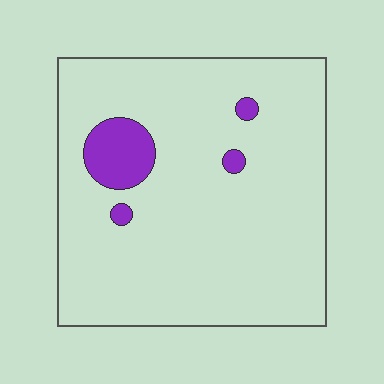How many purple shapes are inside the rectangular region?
4.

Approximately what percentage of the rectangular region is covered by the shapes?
Approximately 10%.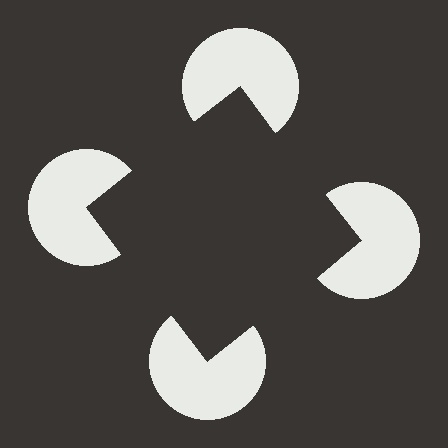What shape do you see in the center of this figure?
An illusory square — its edges are inferred from the aligned wedge cuts in the pac-man discs, not physically drawn.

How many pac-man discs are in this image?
There are 4 — one at each vertex of the illusory square.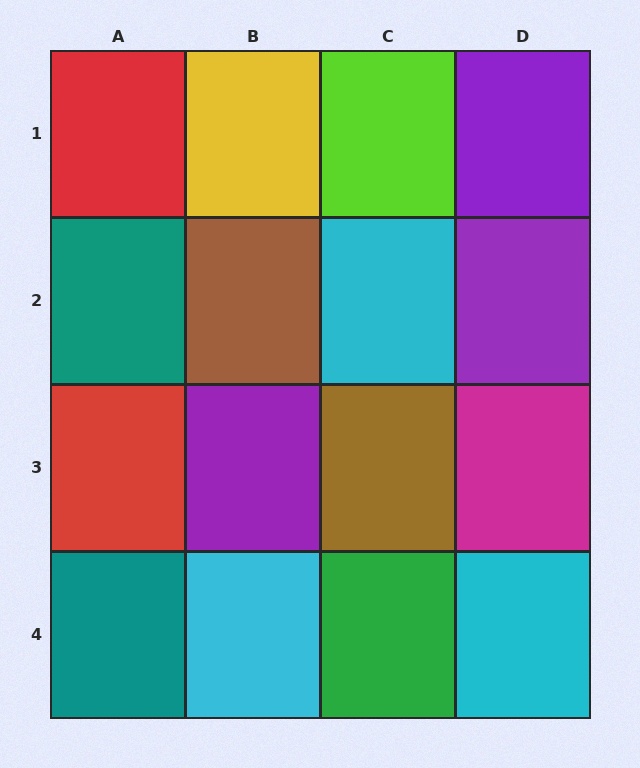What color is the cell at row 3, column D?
Magenta.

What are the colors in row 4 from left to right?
Teal, cyan, green, cyan.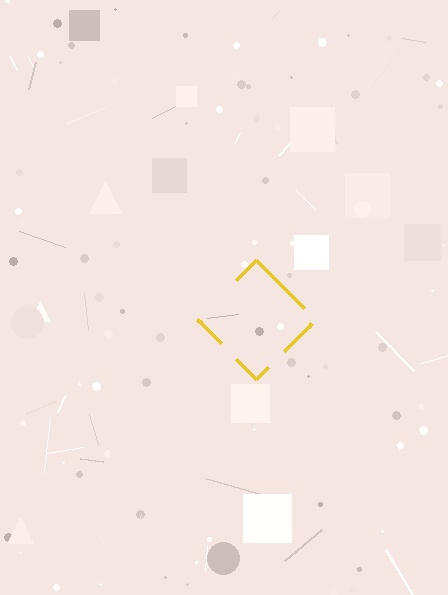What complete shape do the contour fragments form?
The contour fragments form a diamond.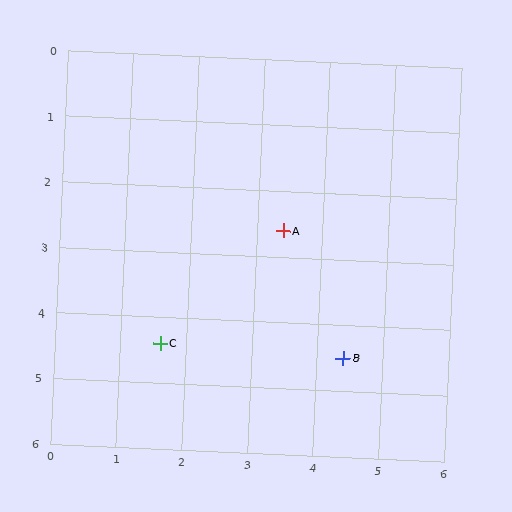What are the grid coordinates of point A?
Point A is at approximately (3.4, 2.6).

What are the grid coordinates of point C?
Point C is at approximately (1.6, 4.4).